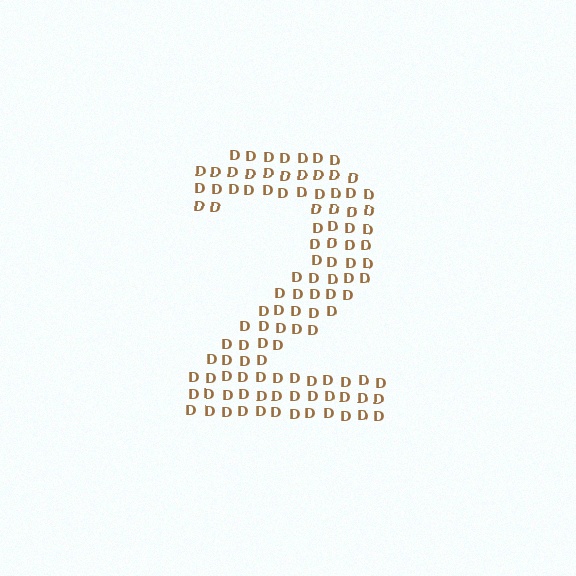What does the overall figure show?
The overall figure shows the digit 2.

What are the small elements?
The small elements are letter D's.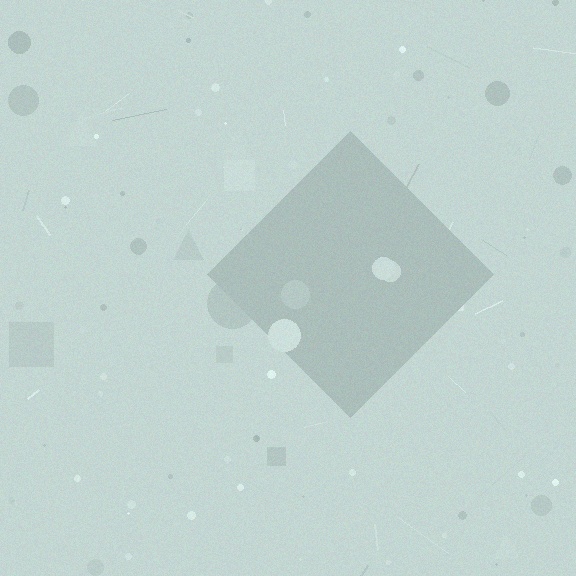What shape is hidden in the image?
A diamond is hidden in the image.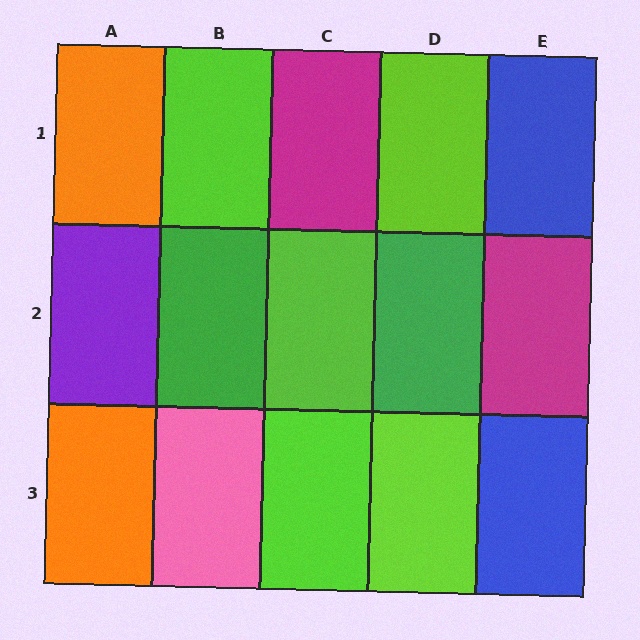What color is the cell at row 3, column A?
Orange.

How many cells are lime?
5 cells are lime.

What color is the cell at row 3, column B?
Pink.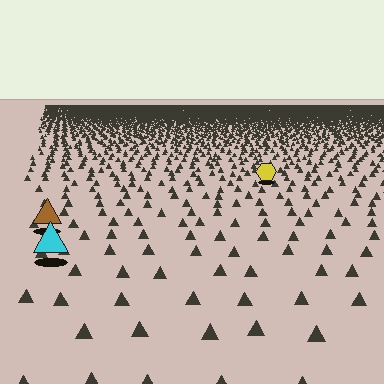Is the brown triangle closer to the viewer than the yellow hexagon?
Yes. The brown triangle is closer — you can tell from the texture gradient: the ground texture is coarser near it.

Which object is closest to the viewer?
The cyan triangle is closest. The texture marks near it are larger and more spread out.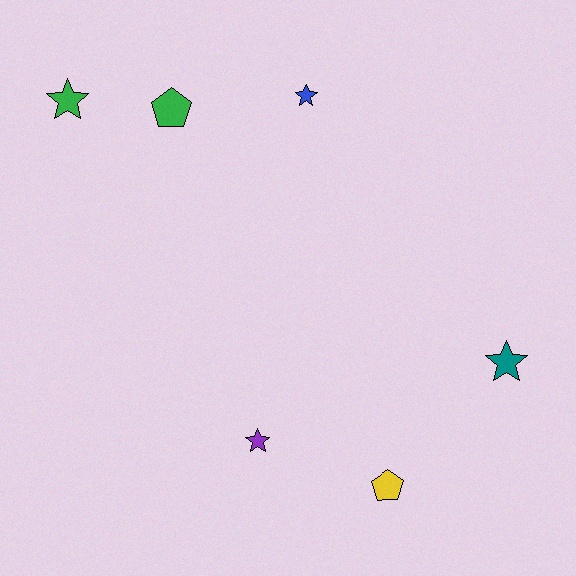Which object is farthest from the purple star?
The green star is farthest from the purple star.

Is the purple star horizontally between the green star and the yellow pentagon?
Yes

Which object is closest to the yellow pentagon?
The purple star is closest to the yellow pentagon.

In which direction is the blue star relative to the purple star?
The blue star is above the purple star.